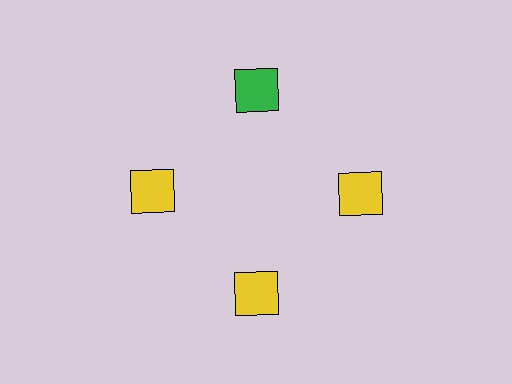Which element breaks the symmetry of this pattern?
The green square at roughly the 12 o'clock position breaks the symmetry. All other shapes are yellow squares.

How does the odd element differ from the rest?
It has a different color: green instead of yellow.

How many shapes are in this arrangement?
There are 4 shapes arranged in a ring pattern.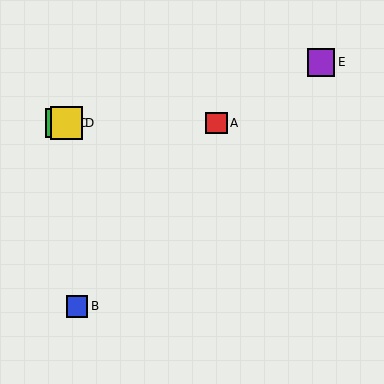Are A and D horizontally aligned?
Yes, both are at y≈123.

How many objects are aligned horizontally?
3 objects (A, C, D) are aligned horizontally.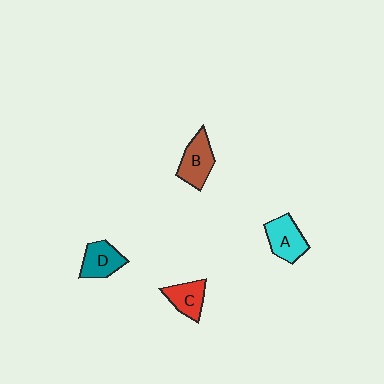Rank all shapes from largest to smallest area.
From largest to smallest: B (brown), A (cyan), D (teal), C (red).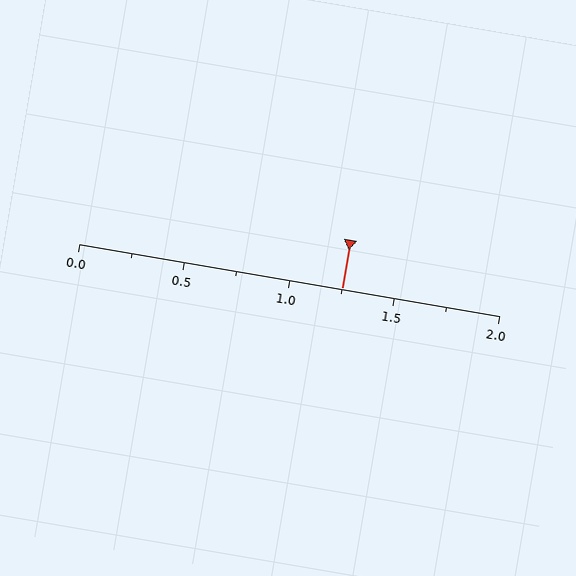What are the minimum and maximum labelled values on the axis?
The axis runs from 0.0 to 2.0.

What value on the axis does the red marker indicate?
The marker indicates approximately 1.25.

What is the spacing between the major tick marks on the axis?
The major ticks are spaced 0.5 apart.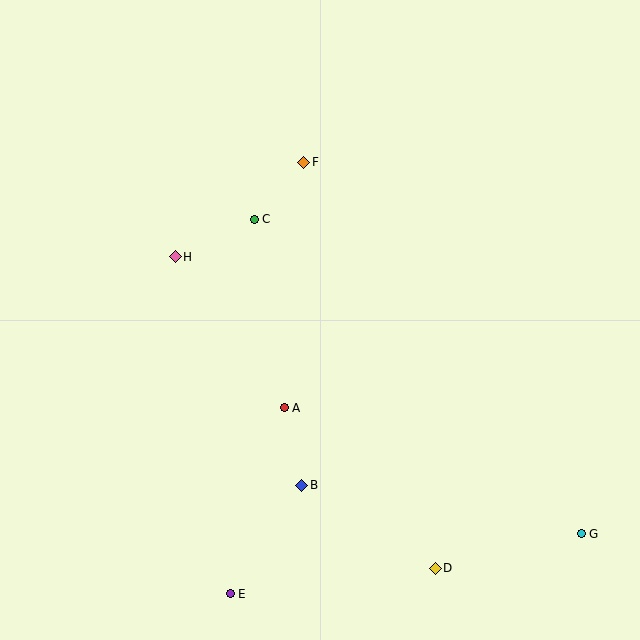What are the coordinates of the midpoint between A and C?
The midpoint between A and C is at (269, 313).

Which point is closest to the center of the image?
Point A at (284, 408) is closest to the center.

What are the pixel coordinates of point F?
Point F is at (304, 162).